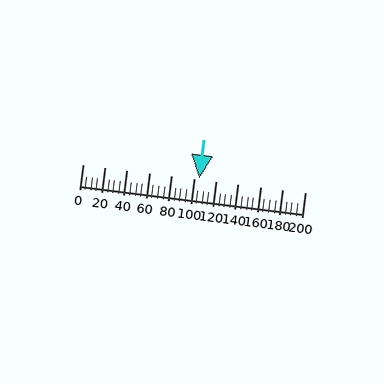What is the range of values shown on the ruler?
The ruler shows values from 0 to 200.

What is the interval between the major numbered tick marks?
The major tick marks are spaced 20 units apart.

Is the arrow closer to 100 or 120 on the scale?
The arrow is closer to 100.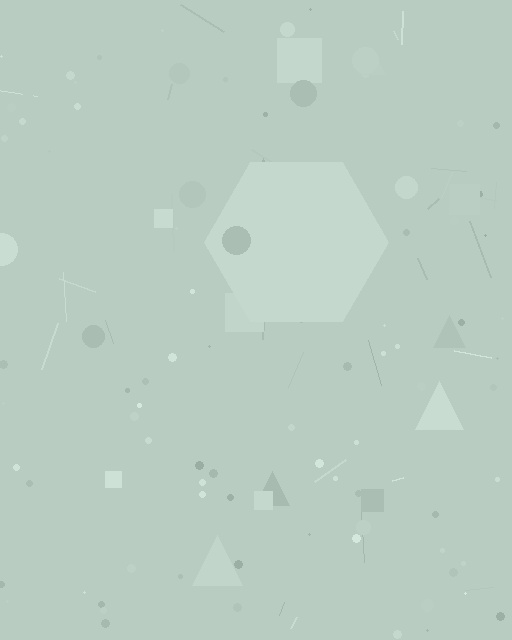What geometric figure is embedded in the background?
A hexagon is embedded in the background.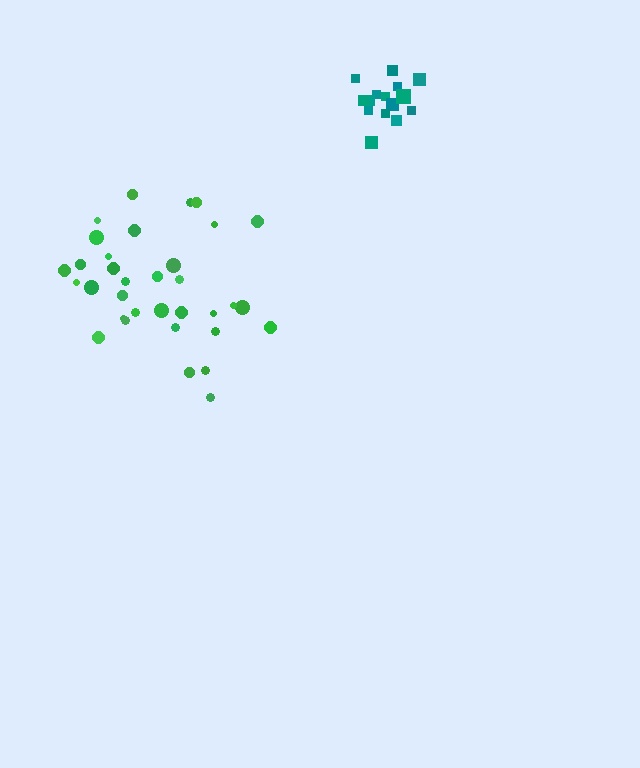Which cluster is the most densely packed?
Teal.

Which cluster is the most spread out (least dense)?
Green.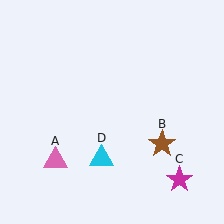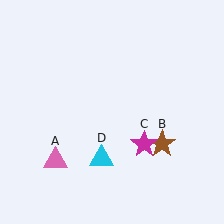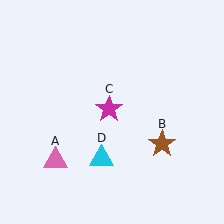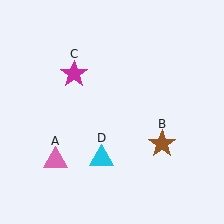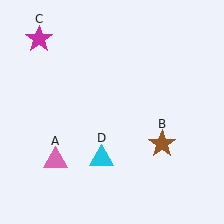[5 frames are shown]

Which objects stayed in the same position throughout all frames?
Pink triangle (object A) and brown star (object B) and cyan triangle (object D) remained stationary.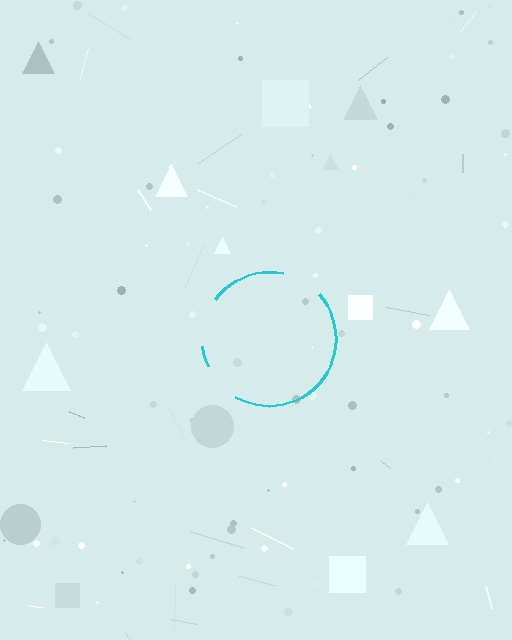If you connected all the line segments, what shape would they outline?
They would outline a circle.